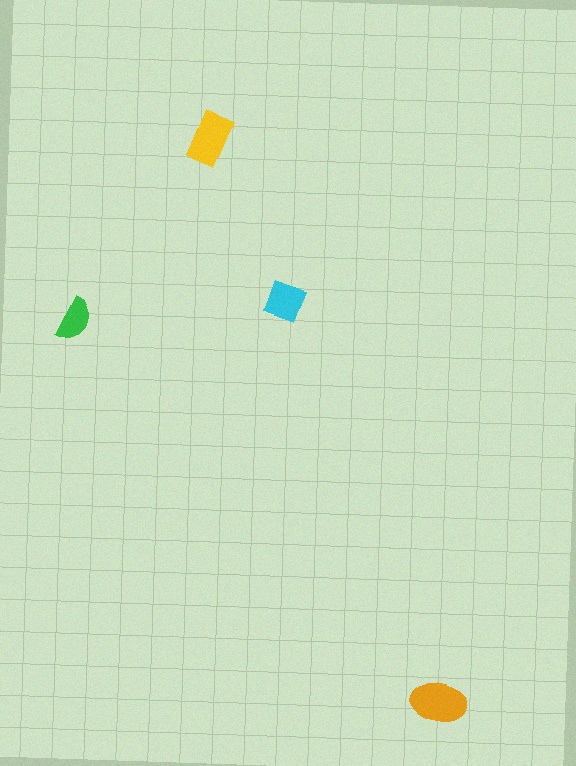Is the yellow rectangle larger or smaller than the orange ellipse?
Smaller.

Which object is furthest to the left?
The green semicircle is leftmost.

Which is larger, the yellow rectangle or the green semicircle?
The yellow rectangle.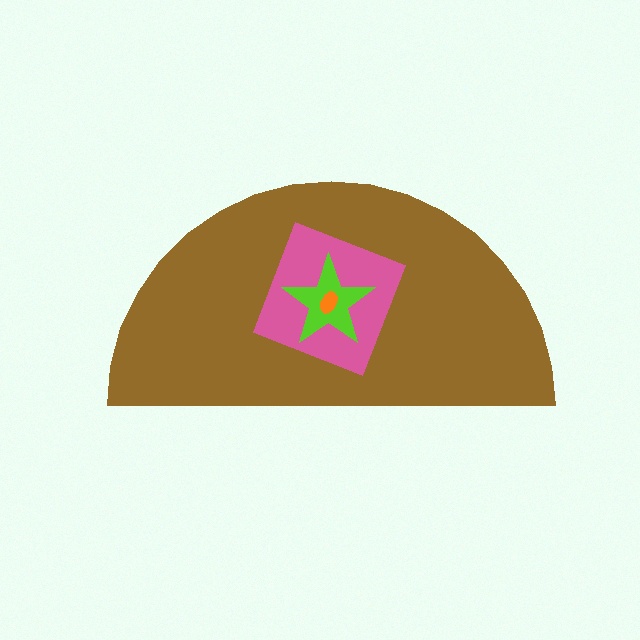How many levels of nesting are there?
4.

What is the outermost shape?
The brown semicircle.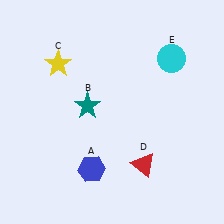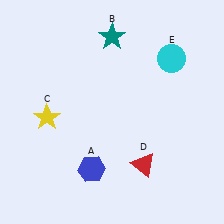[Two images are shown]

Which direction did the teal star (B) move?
The teal star (B) moved up.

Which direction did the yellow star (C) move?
The yellow star (C) moved down.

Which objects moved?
The objects that moved are: the teal star (B), the yellow star (C).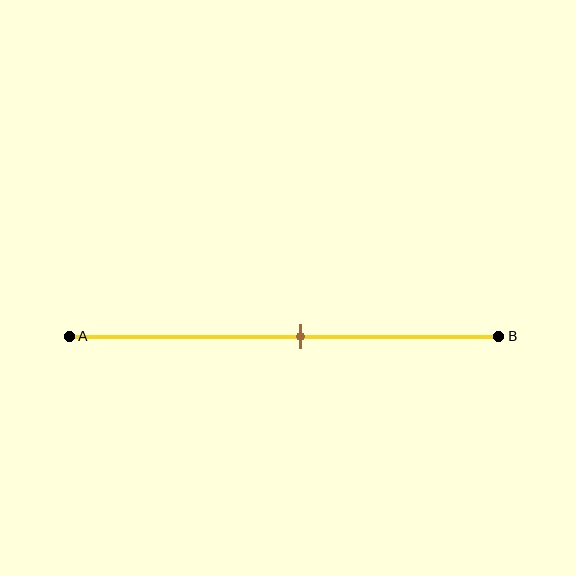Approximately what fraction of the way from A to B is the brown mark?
The brown mark is approximately 55% of the way from A to B.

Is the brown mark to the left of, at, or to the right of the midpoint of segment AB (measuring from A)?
The brown mark is to the right of the midpoint of segment AB.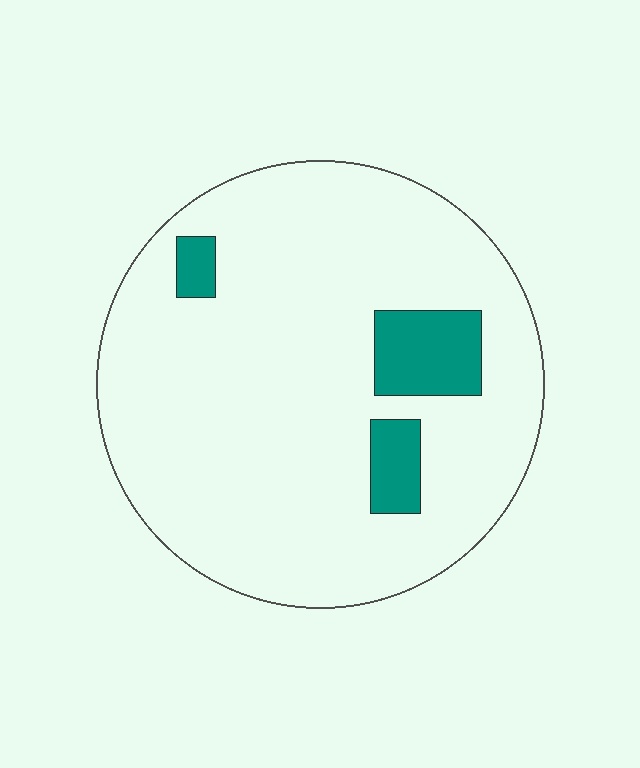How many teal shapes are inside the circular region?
3.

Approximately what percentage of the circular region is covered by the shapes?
Approximately 10%.